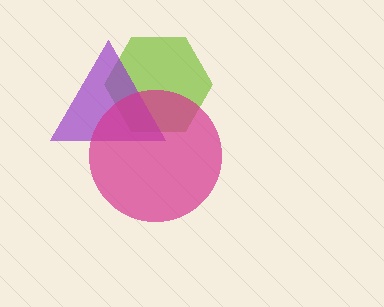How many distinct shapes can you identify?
There are 3 distinct shapes: a lime hexagon, a purple triangle, a magenta circle.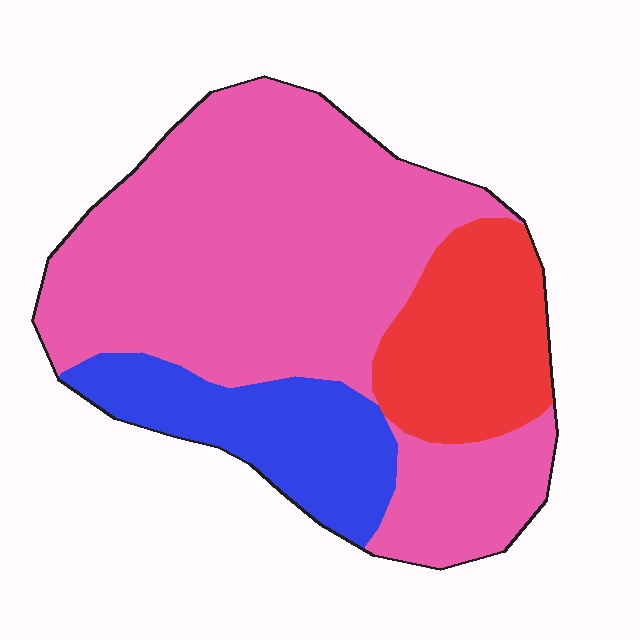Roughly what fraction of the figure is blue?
Blue covers 18% of the figure.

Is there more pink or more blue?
Pink.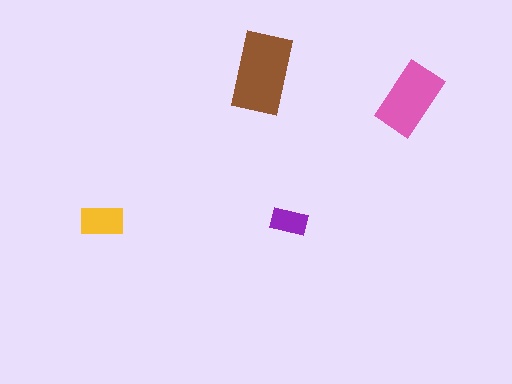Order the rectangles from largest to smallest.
the brown one, the pink one, the yellow one, the purple one.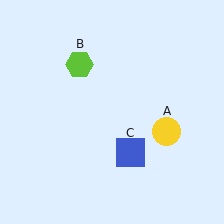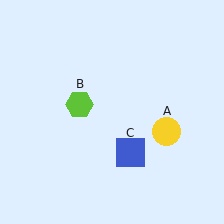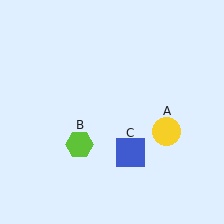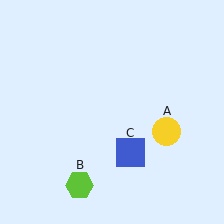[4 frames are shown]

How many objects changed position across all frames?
1 object changed position: lime hexagon (object B).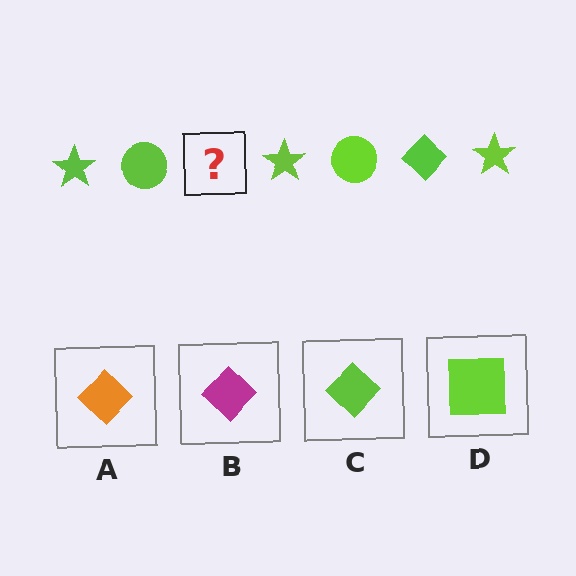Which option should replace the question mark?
Option C.